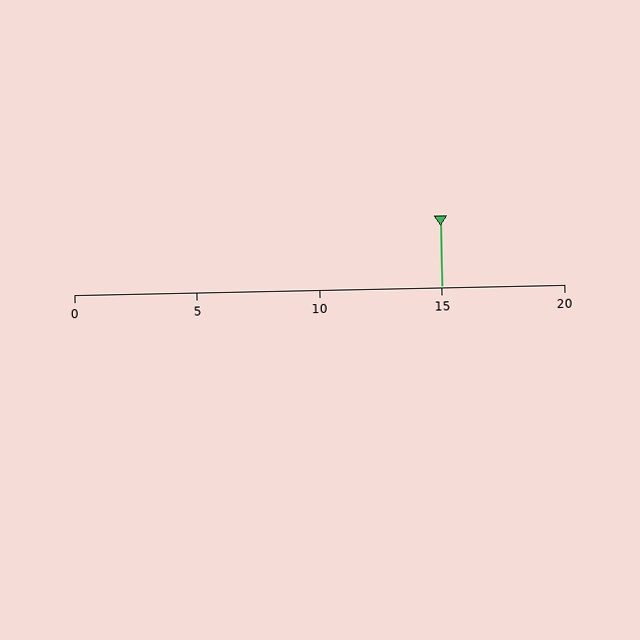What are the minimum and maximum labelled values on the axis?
The axis runs from 0 to 20.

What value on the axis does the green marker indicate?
The marker indicates approximately 15.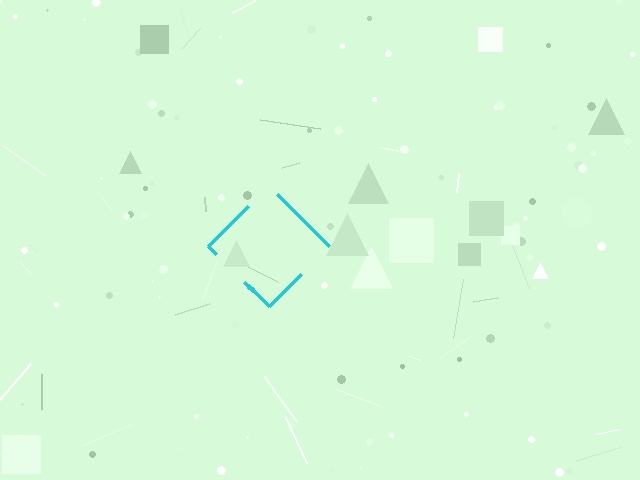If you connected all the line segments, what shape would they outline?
They would outline a diamond.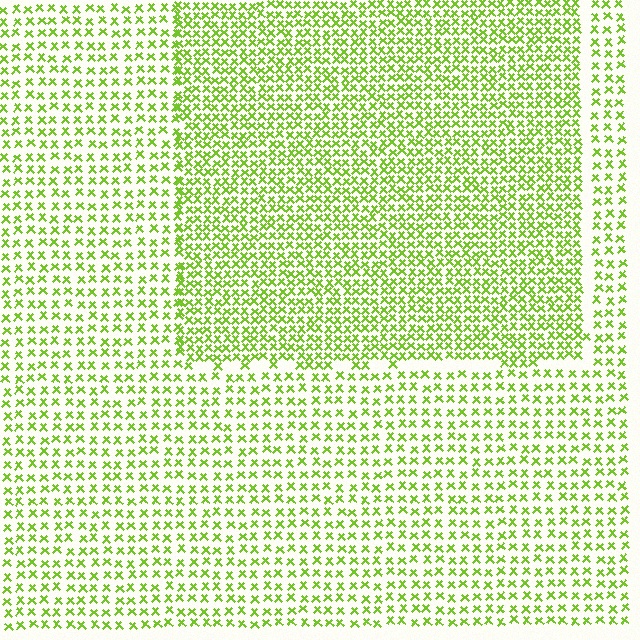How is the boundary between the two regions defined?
The boundary is defined by a change in element density (approximately 1.8x ratio). All elements are the same color, size, and shape.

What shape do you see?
I see a rectangle.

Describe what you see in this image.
The image contains small lime elements arranged at two different densities. A rectangle-shaped region is visible where the elements are more densely packed than the surrounding area.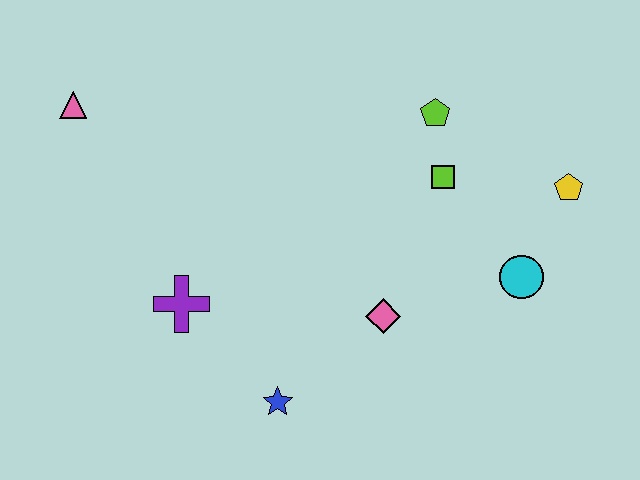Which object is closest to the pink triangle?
The purple cross is closest to the pink triangle.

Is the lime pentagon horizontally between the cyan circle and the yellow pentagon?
No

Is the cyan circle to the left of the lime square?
No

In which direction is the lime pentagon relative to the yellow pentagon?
The lime pentagon is to the left of the yellow pentagon.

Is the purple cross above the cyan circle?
No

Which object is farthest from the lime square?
The pink triangle is farthest from the lime square.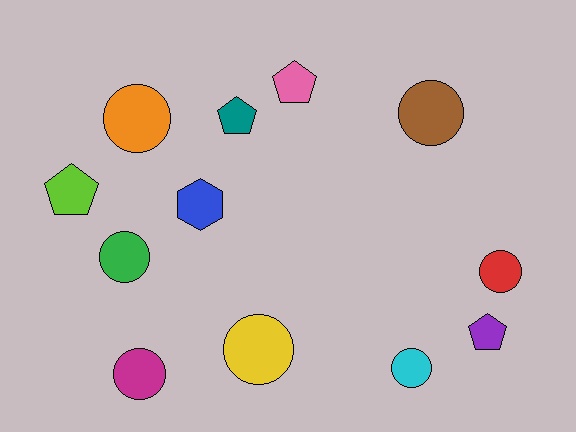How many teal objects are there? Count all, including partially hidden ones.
There is 1 teal object.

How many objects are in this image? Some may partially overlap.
There are 12 objects.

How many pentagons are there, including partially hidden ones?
There are 4 pentagons.